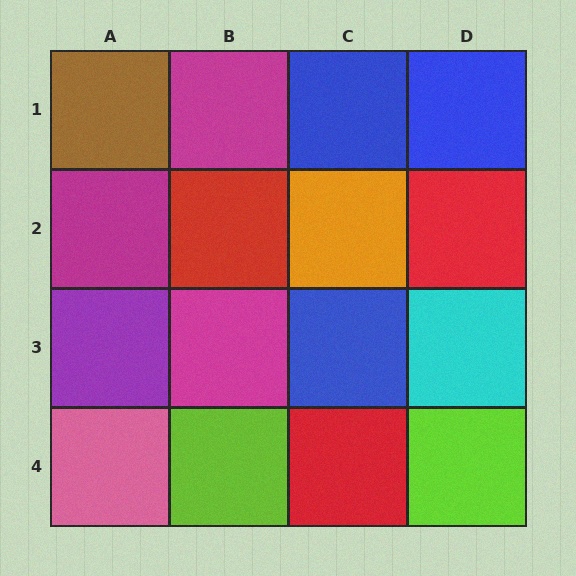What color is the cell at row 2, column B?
Red.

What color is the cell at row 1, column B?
Magenta.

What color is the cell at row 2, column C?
Orange.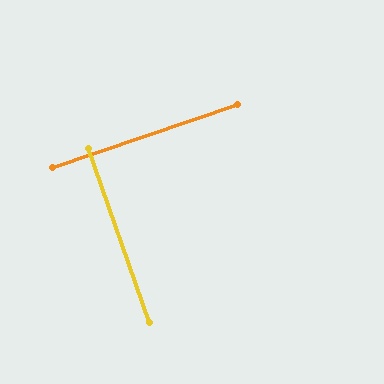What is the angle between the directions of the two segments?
Approximately 89 degrees.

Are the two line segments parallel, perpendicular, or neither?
Perpendicular — they meet at approximately 89°.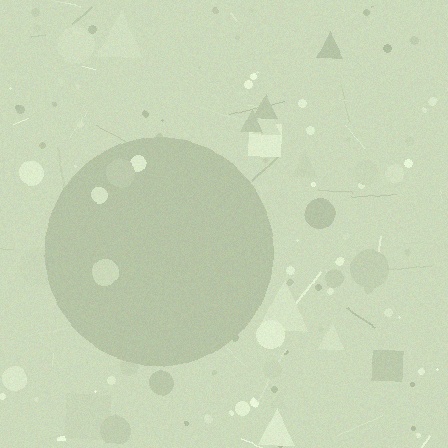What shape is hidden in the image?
A circle is hidden in the image.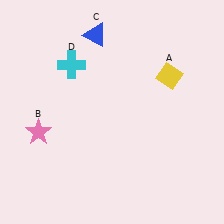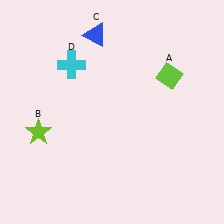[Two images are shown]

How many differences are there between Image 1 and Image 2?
There are 2 differences between the two images.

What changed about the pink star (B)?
In Image 1, B is pink. In Image 2, it changed to lime.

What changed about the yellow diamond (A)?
In Image 1, A is yellow. In Image 2, it changed to lime.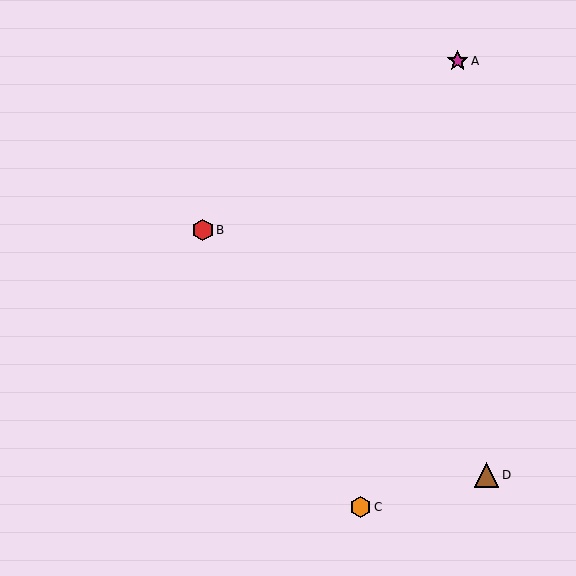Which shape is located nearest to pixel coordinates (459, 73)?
The magenta star (labeled A) at (458, 61) is nearest to that location.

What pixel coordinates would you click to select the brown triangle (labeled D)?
Click at (487, 475) to select the brown triangle D.